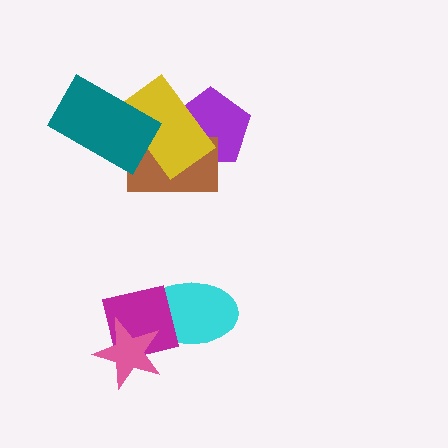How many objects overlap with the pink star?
2 objects overlap with the pink star.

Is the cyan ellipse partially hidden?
Yes, it is partially covered by another shape.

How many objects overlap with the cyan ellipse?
2 objects overlap with the cyan ellipse.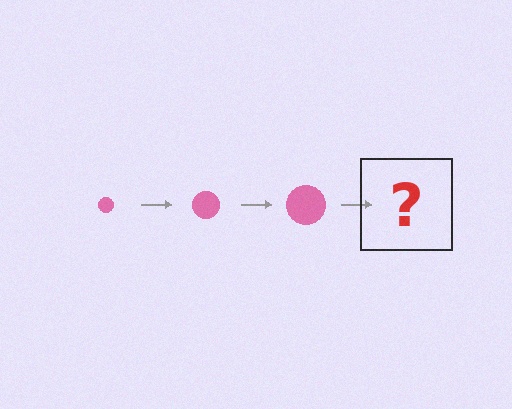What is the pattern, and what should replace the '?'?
The pattern is that the circle gets progressively larger each step. The '?' should be a pink circle, larger than the previous one.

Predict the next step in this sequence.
The next step is a pink circle, larger than the previous one.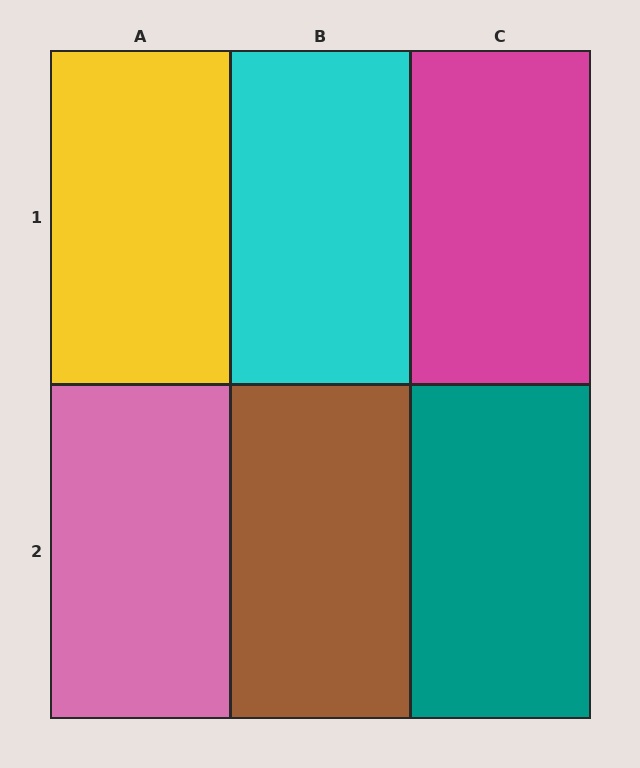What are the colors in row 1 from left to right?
Yellow, cyan, magenta.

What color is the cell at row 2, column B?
Brown.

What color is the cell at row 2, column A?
Pink.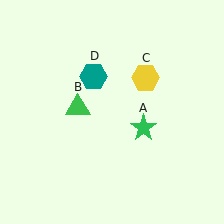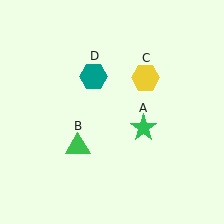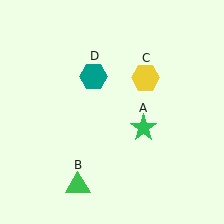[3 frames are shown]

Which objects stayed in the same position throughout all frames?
Green star (object A) and yellow hexagon (object C) and teal hexagon (object D) remained stationary.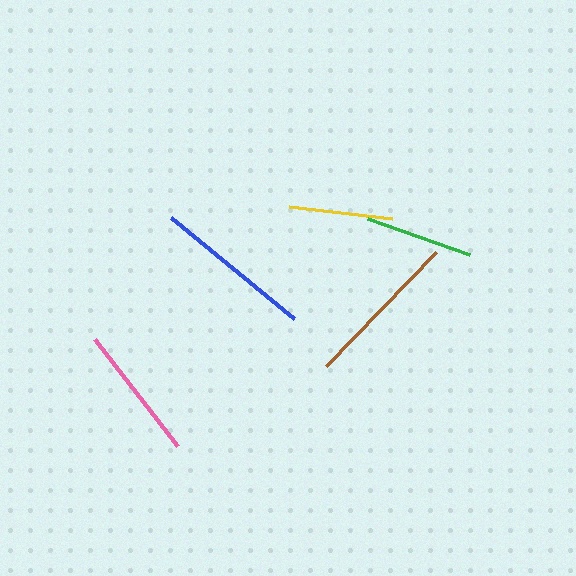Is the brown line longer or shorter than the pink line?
The brown line is longer than the pink line.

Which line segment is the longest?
The blue line is the longest at approximately 160 pixels.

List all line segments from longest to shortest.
From longest to shortest: blue, brown, pink, green, yellow.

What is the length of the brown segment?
The brown segment is approximately 159 pixels long.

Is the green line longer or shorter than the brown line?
The brown line is longer than the green line.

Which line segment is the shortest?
The yellow line is the shortest at approximately 104 pixels.